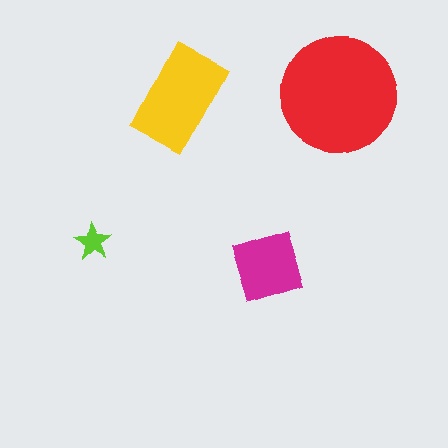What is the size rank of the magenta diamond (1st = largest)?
3rd.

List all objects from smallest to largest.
The lime star, the magenta diamond, the yellow rectangle, the red circle.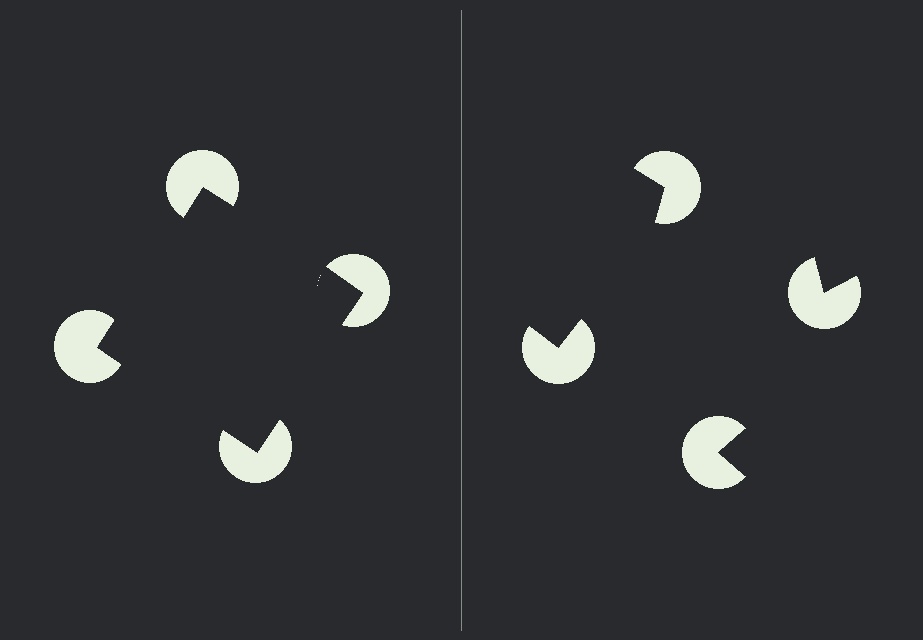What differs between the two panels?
The pac-man discs are positioned identically on both sides; only the wedge orientations differ. On the left they align to a square; on the right they are misaligned.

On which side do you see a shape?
An illusory square appears on the left side. On the right side the wedge cuts are rotated, so no coherent shape forms.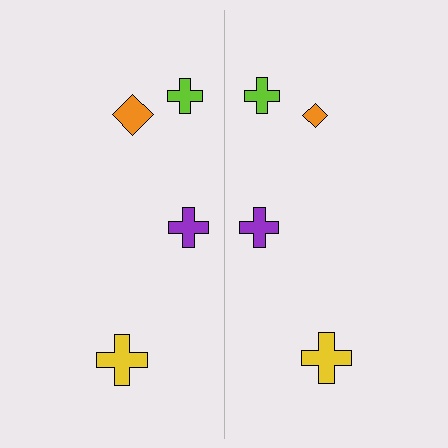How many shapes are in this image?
There are 8 shapes in this image.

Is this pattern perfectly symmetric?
No, the pattern is not perfectly symmetric. The orange diamond on the right side has a different size than its mirror counterpart.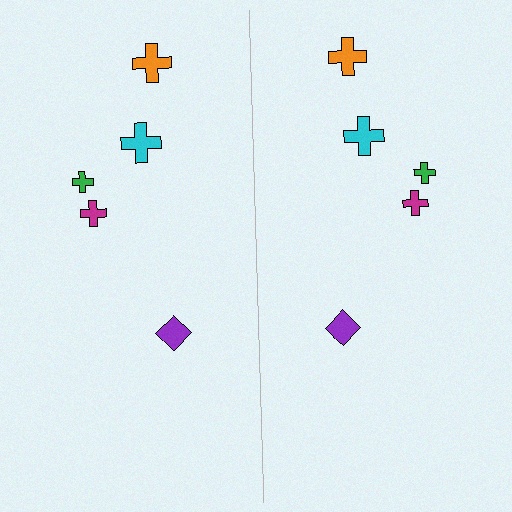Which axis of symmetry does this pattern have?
The pattern has a vertical axis of symmetry running through the center of the image.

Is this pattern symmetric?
Yes, this pattern has bilateral (reflection) symmetry.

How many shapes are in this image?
There are 10 shapes in this image.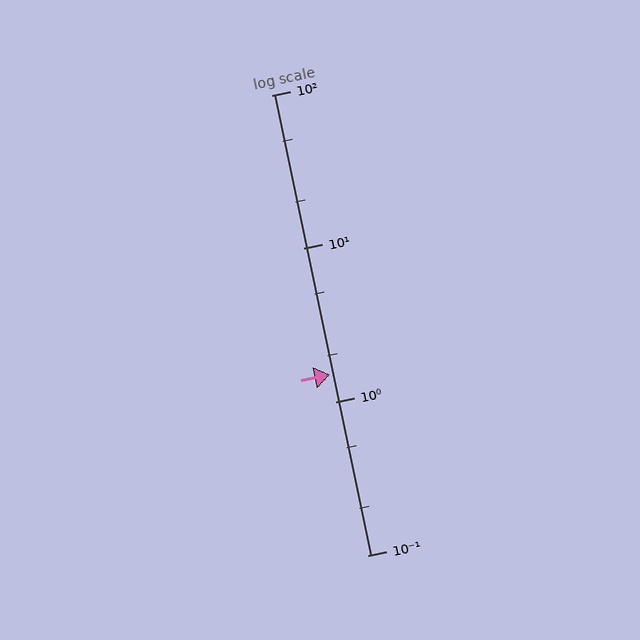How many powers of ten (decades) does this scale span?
The scale spans 3 decades, from 0.1 to 100.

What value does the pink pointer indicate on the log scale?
The pointer indicates approximately 1.5.